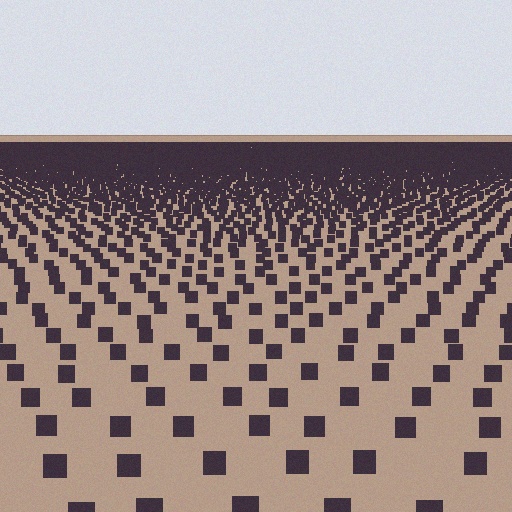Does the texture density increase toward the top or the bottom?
Density increases toward the top.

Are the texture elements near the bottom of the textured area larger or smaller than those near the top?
Larger. Near the bottom, elements are closer to the viewer and appear at a bigger on-screen size.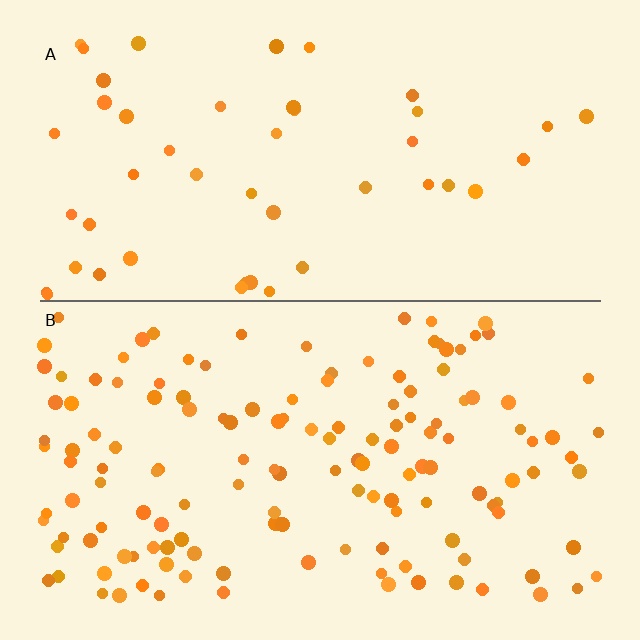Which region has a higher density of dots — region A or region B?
B (the bottom).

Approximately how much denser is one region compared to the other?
Approximately 3.0× — region B over region A.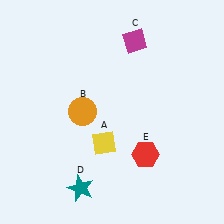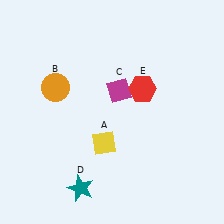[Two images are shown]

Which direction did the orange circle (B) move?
The orange circle (B) moved left.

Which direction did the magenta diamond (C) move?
The magenta diamond (C) moved down.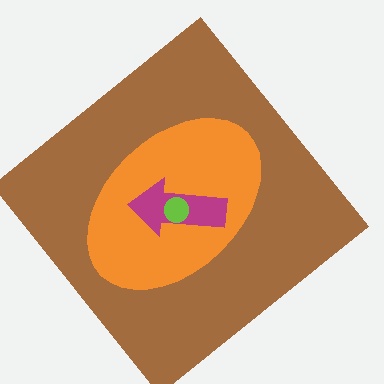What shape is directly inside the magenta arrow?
The lime circle.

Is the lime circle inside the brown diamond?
Yes.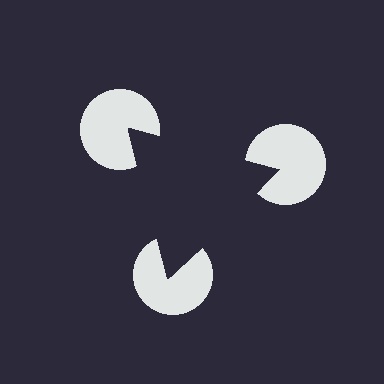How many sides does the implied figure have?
3 sides.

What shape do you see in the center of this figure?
An illusory triangle — its edges are inferred from the aligned wedge cuts in the pac-man discs, not physically drawn.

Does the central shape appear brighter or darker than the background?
It typically appears slightly darker than the background, even though no actual brightness change is drawn.